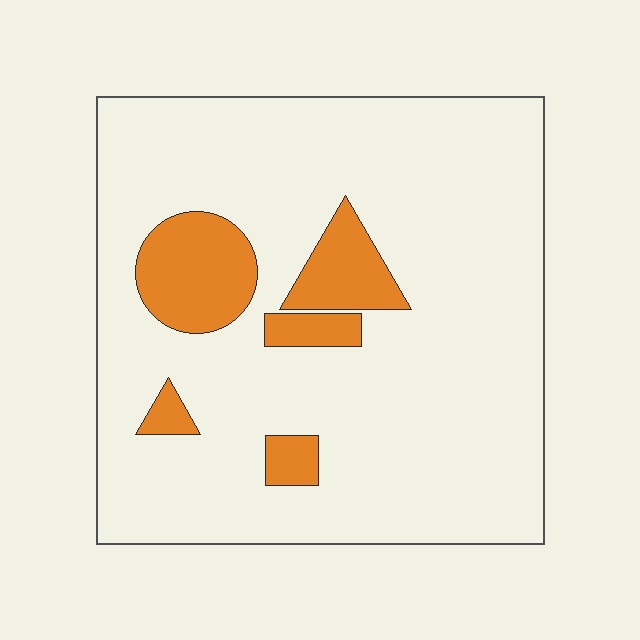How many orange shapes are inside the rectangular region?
5.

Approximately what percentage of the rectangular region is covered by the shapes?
Approximately 15%.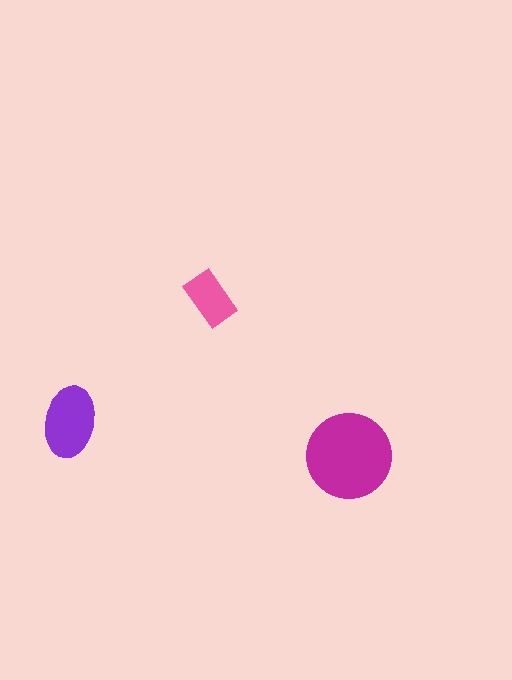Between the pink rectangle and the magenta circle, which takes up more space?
The magenta circle.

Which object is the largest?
The magenta circle.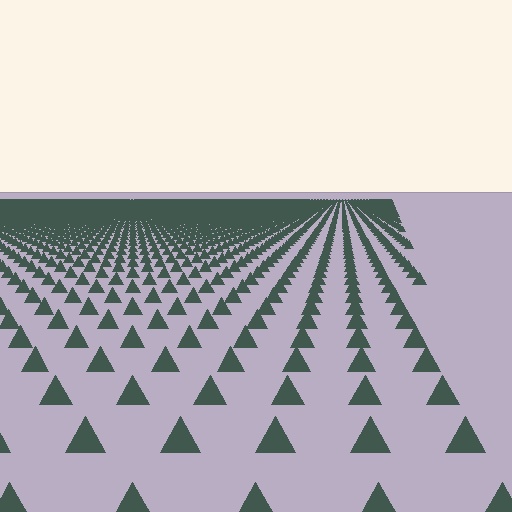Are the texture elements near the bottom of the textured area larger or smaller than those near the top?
Larger. Near the bottom, elements are closer to the viewer and appear at a bigger on-screen size.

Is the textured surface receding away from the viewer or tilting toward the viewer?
The surface is receding away from the viewer. Texture elements get smaller and denser toward the top.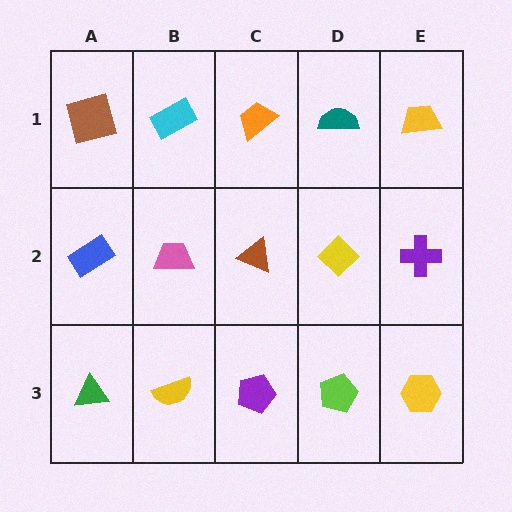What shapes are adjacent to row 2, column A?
A brown square (row 1, column A), a green triangle (row 3, column A), a pink trapezoid (row 2, column B).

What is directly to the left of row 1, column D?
An orange trapezoid.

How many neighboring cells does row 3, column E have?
2.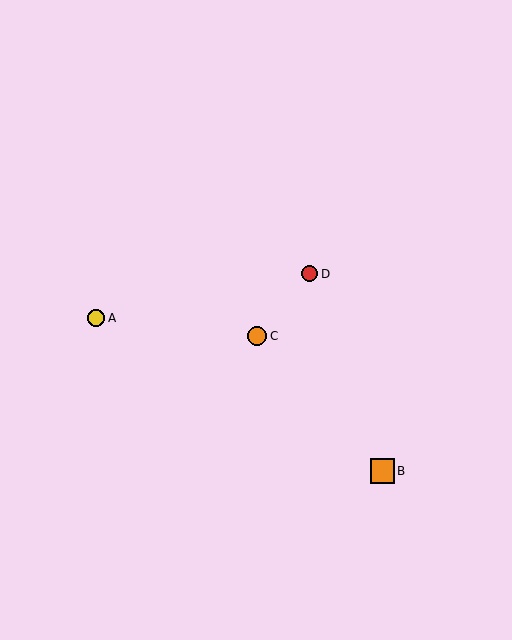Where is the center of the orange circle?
The center of the orange circle is at (257, 336).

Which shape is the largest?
The orange square (labeled B) is the largest.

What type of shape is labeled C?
Shape C is an orange circle.